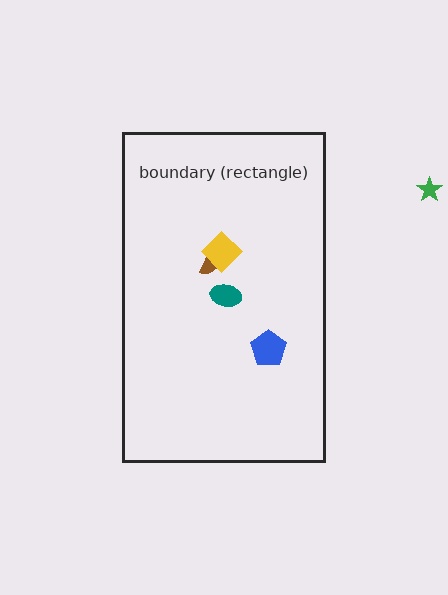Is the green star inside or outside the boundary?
Outside.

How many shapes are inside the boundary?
4 inside, 1 outside.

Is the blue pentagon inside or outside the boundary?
Inside.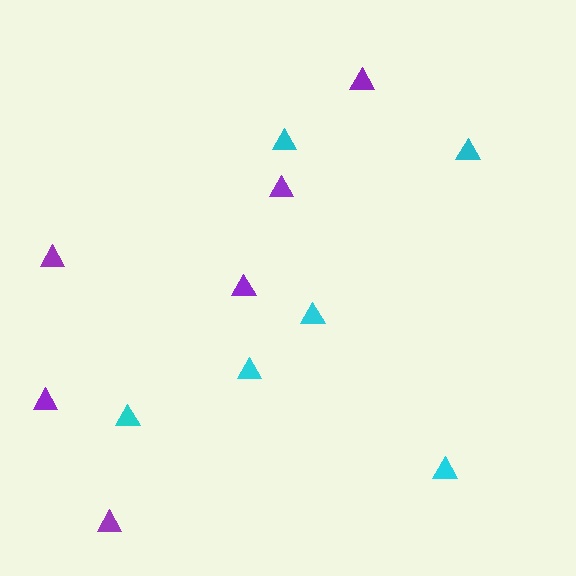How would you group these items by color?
There are 2 groups: one group of cyan triangles (6) and one group of purple triangles (6).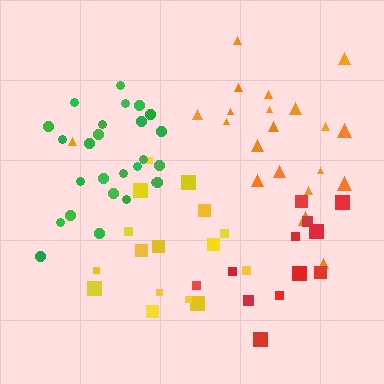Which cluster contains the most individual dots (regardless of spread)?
Green (26).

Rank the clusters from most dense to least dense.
green, red, yellow, orange.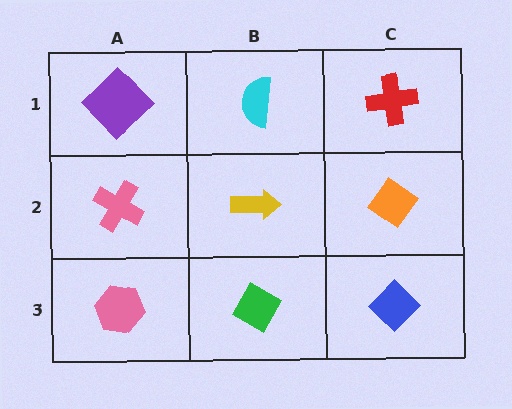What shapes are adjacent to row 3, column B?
A yellow arrow (row 2, column B), a pink hexagon (row 3, column A), a blue diamond (row 3, column C).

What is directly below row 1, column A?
A pink cross.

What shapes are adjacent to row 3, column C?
An orange diamond (row 2, column C), a green diamond (row 3, column B).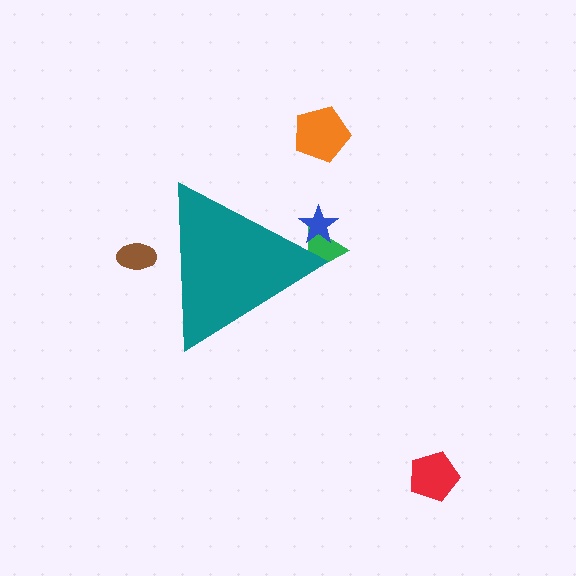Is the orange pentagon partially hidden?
No, the orange pentagon is fully visible.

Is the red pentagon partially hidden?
No, the red pentagon is fully visible.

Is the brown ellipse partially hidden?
Yes, the brown ellipse is partially hidden behind the teal triangle.